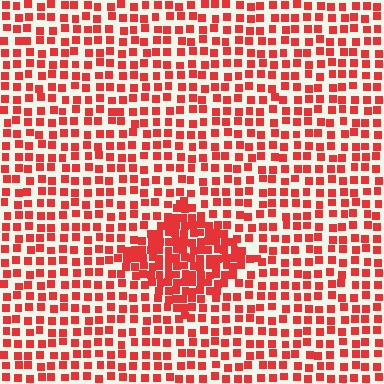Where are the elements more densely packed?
The elements are more densely packed inside the diamond boundary.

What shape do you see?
I see a diamond.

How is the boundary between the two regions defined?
The boundary is defined by a change in element density (approximately 2.0x ratio). All elements are the same color, size, and shape.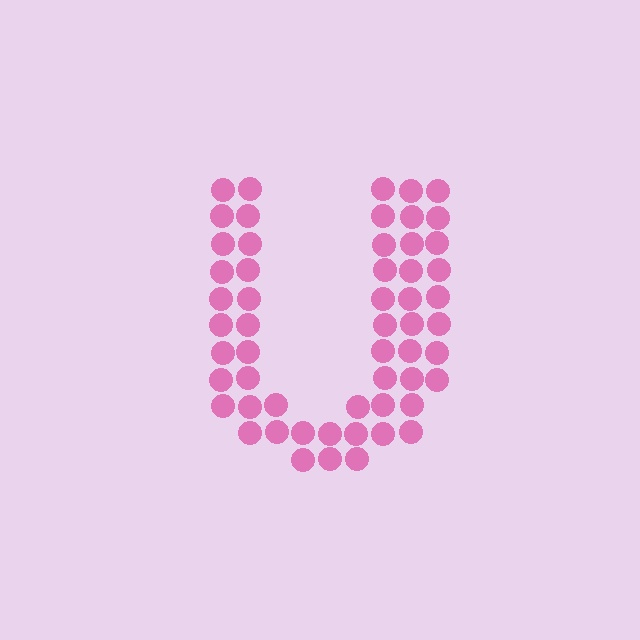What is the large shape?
The large shape is the letter U.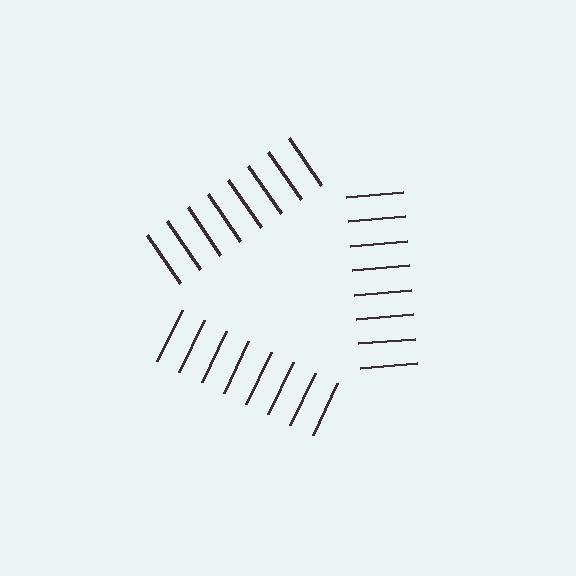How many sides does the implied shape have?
3 sides — the line-ends trace a triangle.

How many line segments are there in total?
24 — 8 along each of the 3 edges.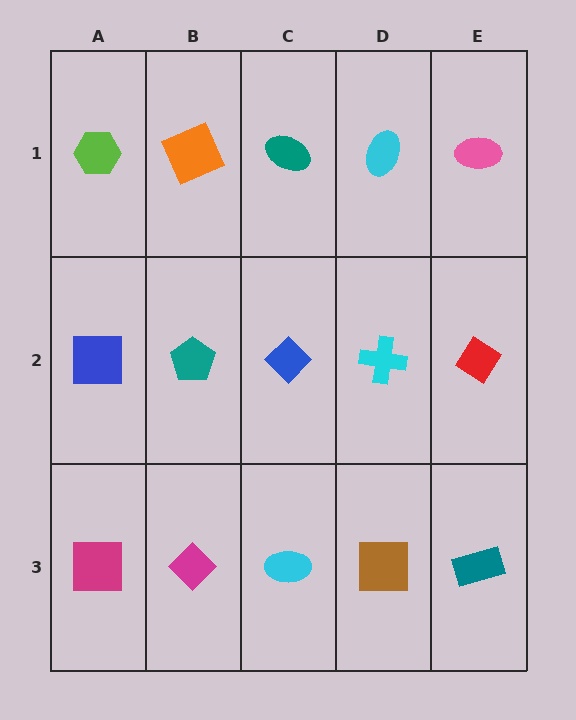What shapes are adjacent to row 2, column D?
A cyan ellipse (row 1, column D), a brown square (row 3, column D), a blue diamond (row 2, column C), a red diamond (row 2, column E).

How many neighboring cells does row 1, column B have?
3.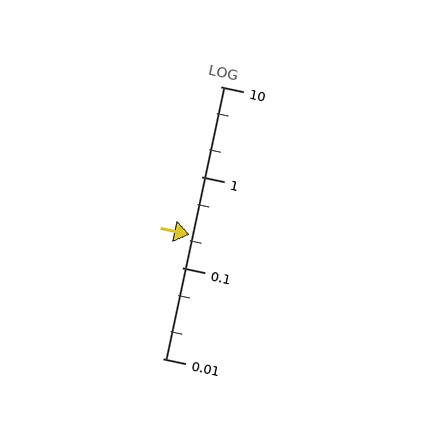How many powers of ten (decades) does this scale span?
The scale spans 3 decades, from 0.01 to 10.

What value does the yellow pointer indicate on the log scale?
The pointer indicates approximately 0.23.